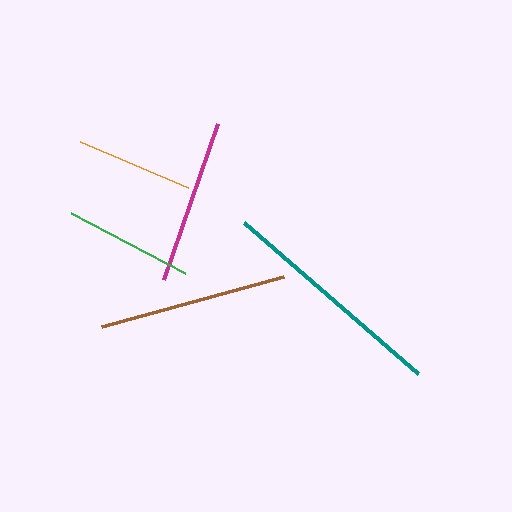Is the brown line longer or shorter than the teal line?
The teal line is longer than the brown line.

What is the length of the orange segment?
The orange segment is approximately 117 pixels long.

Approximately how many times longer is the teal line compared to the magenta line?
The teal line is approximately 1.4 times the length of the magenta line.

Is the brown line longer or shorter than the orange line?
The brown line is longer than the orange line.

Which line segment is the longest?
The teal line is the longest at approximately 230 pixels.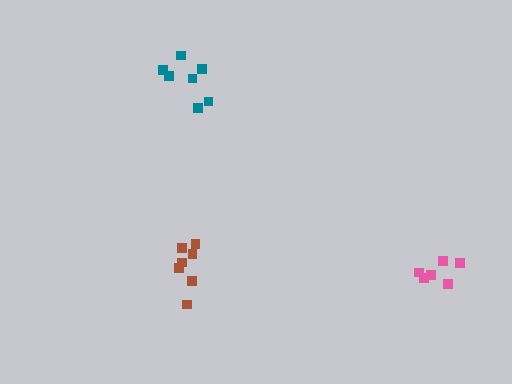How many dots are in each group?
Group 1: 6 dots, Group 2: 7 dots, Group 3: 7 dots (20 total).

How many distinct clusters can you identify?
There are 3 distinct clusters.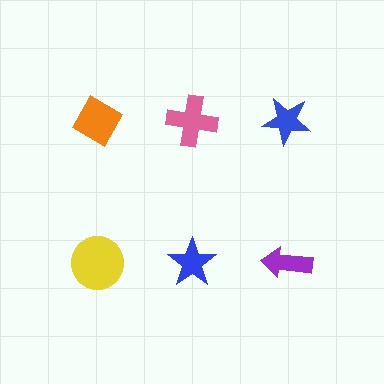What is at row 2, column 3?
A purple arrow.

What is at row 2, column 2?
A blue star.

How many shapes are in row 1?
3 shapes.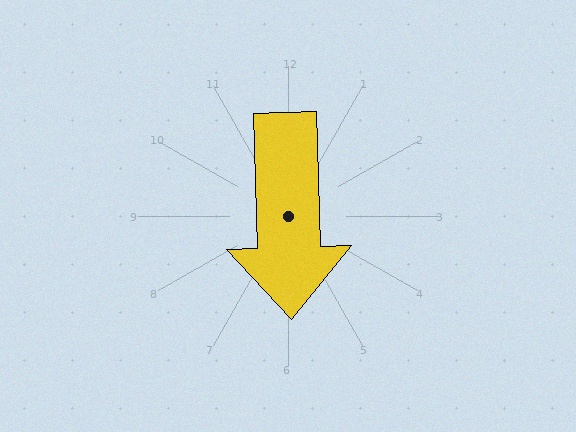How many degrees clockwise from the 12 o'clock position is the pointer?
Approximately 178 degrees.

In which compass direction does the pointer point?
South.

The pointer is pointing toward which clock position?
Roughly 6 o'clock.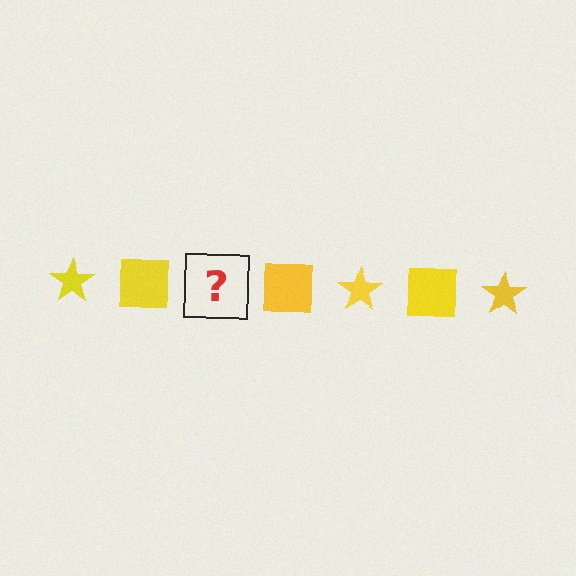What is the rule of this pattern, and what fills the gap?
The rule is that the pattern cycles through star, square shapes in yellow. The gap should be filled with a yellow star.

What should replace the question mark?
The question mark should be replaced with a yellow star.